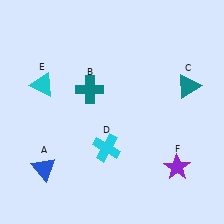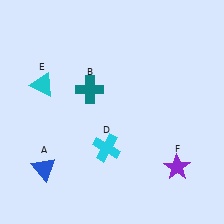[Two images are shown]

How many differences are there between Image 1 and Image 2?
There is 1 difference between the two images.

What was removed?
The teal triangle (C) was removed in Image 2.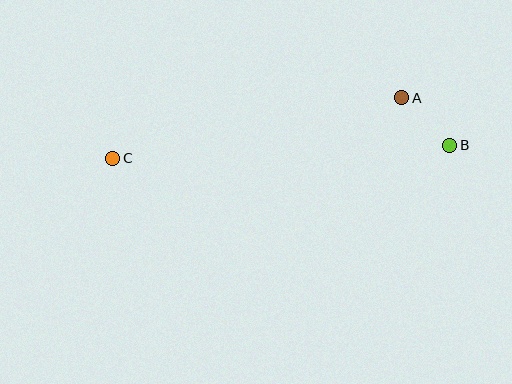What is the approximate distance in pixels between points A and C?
The distance between A and C is approximately 295 pixels.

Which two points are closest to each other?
Points A and B are closest to each other.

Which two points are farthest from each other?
Points B and C are farthest from each other.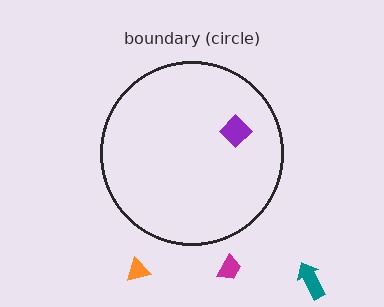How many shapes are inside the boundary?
1 inside, 3 outside.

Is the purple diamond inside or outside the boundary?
Inside.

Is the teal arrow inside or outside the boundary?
Outside.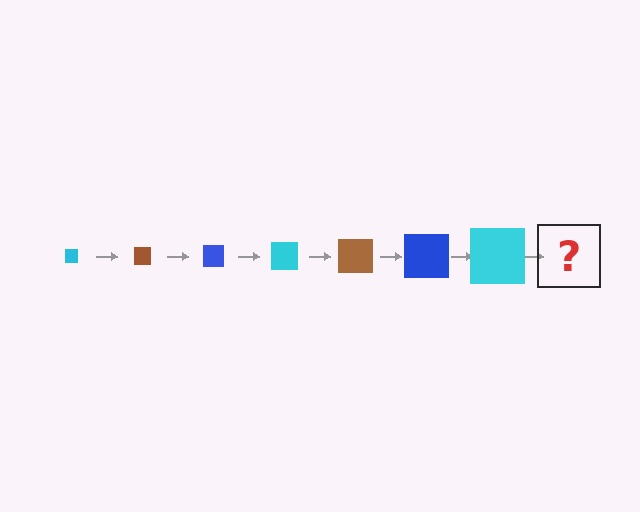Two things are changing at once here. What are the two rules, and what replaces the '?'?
The two rules are that the square grows larger each step and the color cycles through cyan, brown, and blue. The '?' should be a brown square, larger than the previous one.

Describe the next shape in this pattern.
It should be a brown square, larger than the previous one.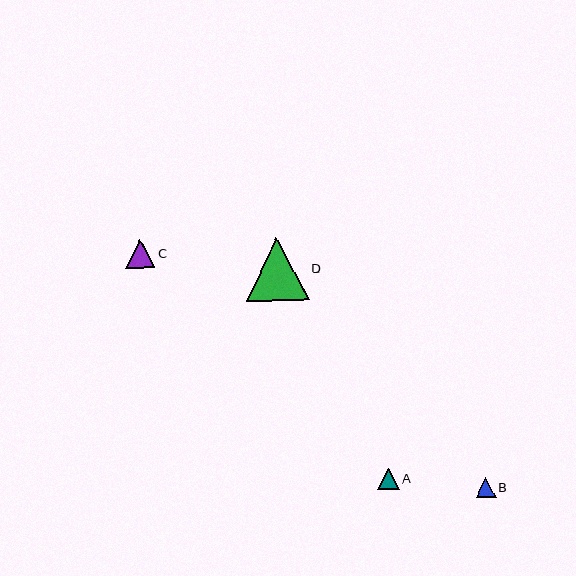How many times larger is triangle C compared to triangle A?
Triangle C is approximately 1.3 times the size of triangle A.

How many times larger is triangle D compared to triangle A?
Triangle D is approximately 2.9 times the size of triangle A.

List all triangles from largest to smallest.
From largest to smallest: D, C, A, B.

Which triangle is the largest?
Triangle D is the largest with a size of approximately 63 pixels.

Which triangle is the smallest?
Triangle B is the smallest with a size of approximately 20 pixels.